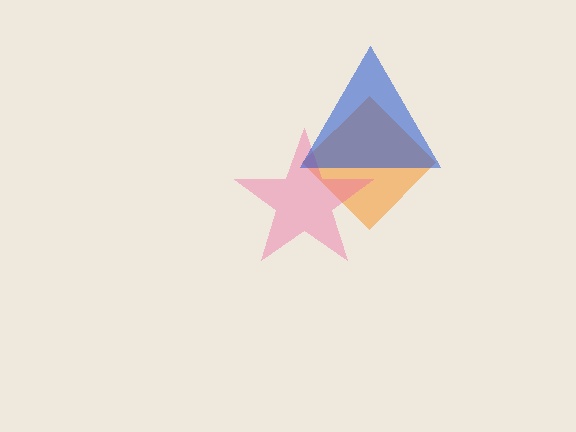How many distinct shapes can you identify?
There are 3 distinct shapes: an orange diamond, a pink star, a blue triangle.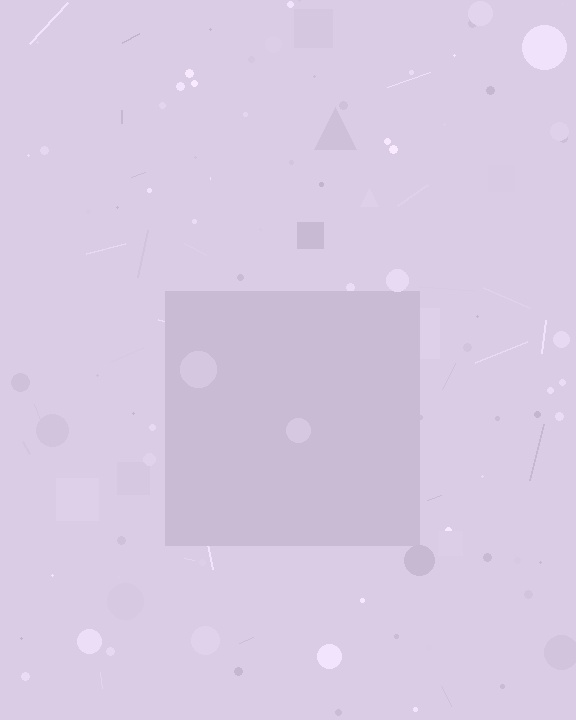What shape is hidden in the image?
A square is hidden in the image.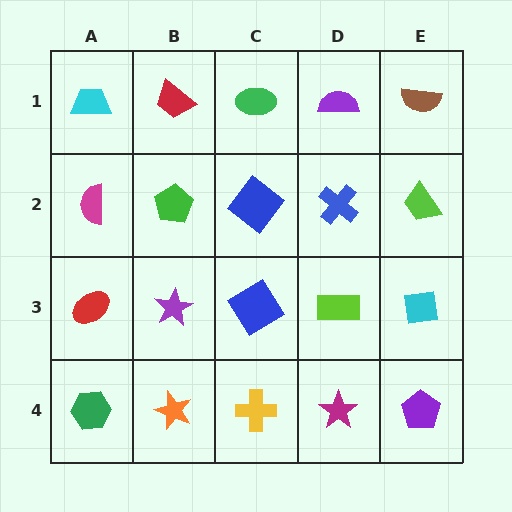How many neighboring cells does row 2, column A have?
3.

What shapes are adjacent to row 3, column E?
A lime trapezoid (row 2, column E), a purple pentagon (row 4, column E), a lime rectangle (row 3, column D).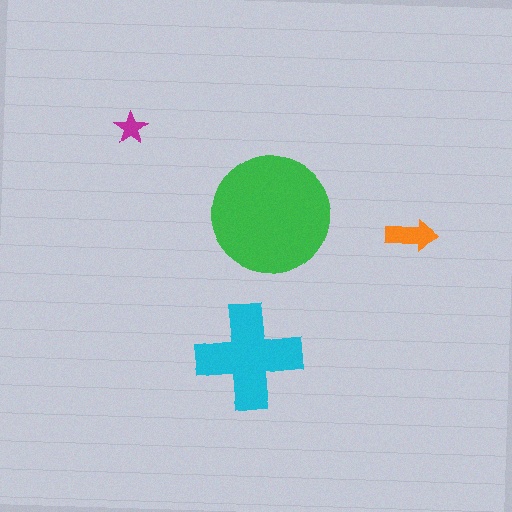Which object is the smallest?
The magenta star.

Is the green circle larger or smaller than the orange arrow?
Larger.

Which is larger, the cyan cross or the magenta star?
The cyan cross.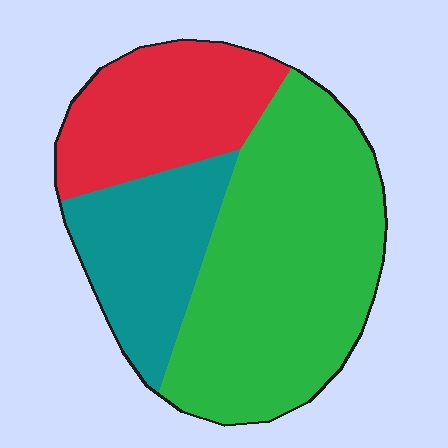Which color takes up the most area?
Green, at roughly 55%.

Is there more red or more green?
Green.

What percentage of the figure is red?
Red takes up about one quarter (1/4) of the figure.